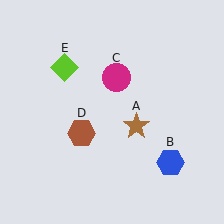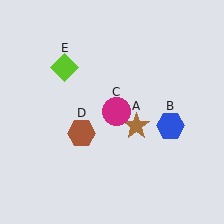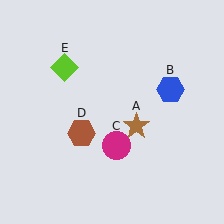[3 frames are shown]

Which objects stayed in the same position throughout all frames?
Brown star (object A) and brown hexagon (object D) and lime diamond (object E) remained stationary.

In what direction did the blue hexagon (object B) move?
The blue hexagon (object B) moved up.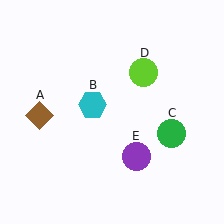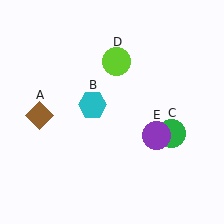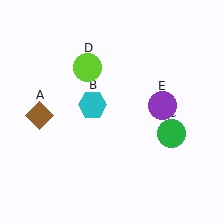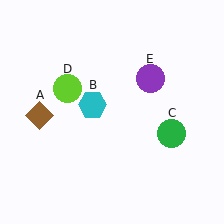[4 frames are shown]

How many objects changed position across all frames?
2 objects changed position: lime circle (object D), purple circle (object E).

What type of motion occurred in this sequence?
The lime circle (object D), purple circle (object E) rotated counterclockwise around the center of the scene.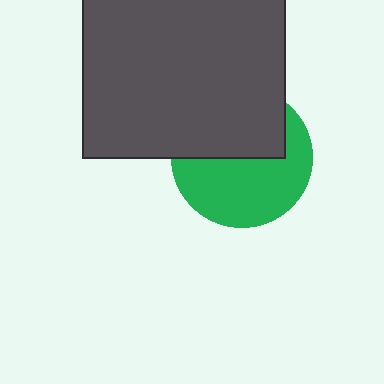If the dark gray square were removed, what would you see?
You would see the complete green circle.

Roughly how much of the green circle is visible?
About half of it is visible (roughly 55%).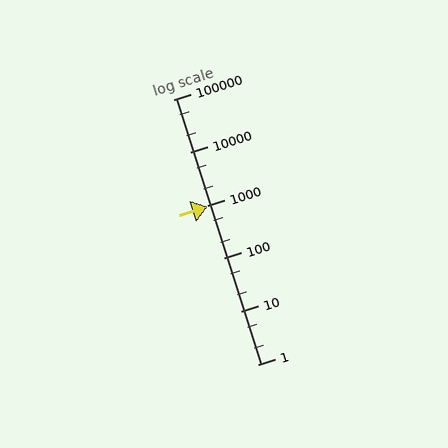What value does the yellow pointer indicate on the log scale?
The pointer indicates approximately 960.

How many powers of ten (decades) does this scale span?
The scale spans 5 decades, from 1 to 100000.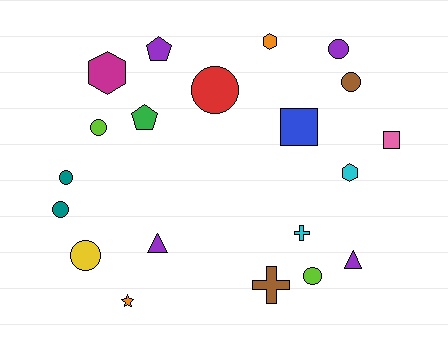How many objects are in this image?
There are 20 objects.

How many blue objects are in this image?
There is 1 blue object.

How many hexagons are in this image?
There are 3 hexagons.